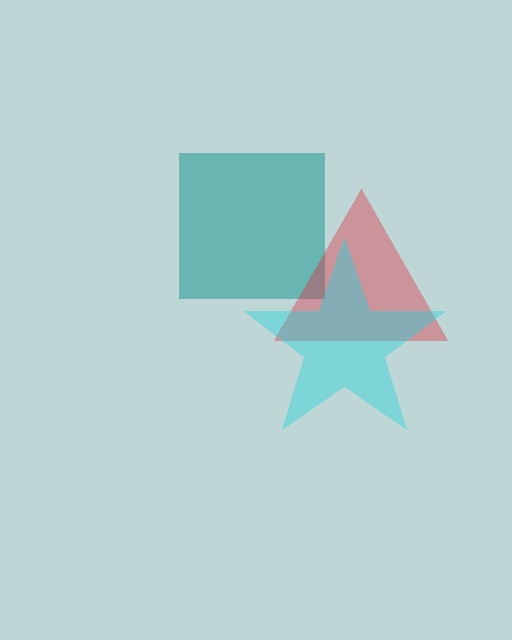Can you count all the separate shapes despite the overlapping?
Yes, there are 3 separate shapes.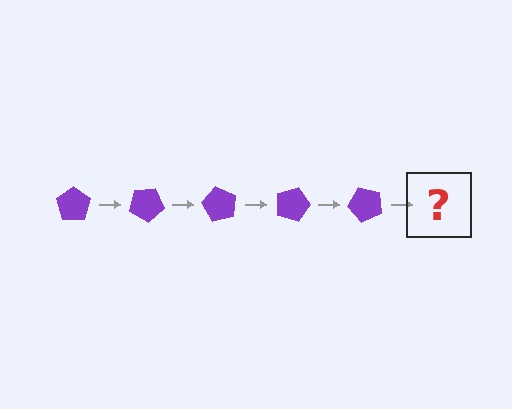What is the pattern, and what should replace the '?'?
The pattern is that the pentagon rotates 30 degrees each step. The '?' should be a purple pentagon rotated 150 degrees.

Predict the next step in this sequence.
The next step is a purple pentagon rotated 150 degrees.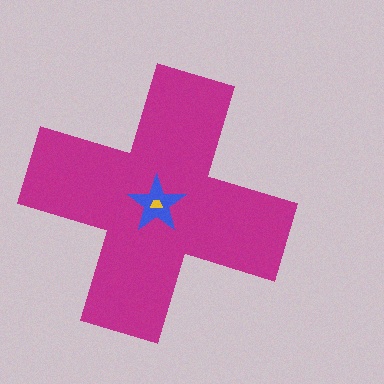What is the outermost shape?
The magenta cross.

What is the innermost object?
The yellow trapezoid.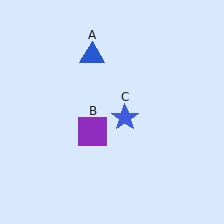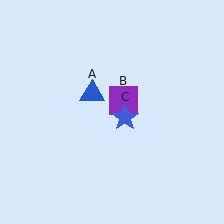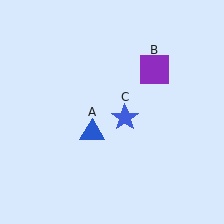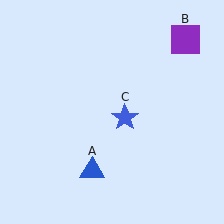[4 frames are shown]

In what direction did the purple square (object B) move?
The purple square (object B) moved up and to the right.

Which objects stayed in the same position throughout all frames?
Blue star (object C) remained stationary.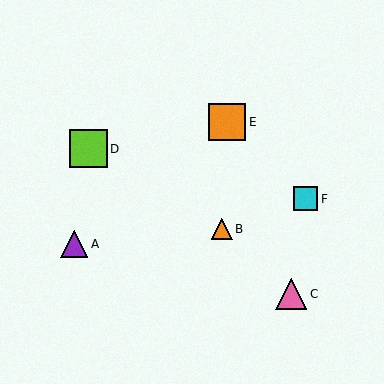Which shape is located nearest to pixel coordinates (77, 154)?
The lime square (labeled D) at (88, 149) is nearest to that location.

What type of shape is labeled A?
Shape A is a purple triangle.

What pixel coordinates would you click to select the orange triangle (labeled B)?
Click at (222, 229) to select the orange triangle B.